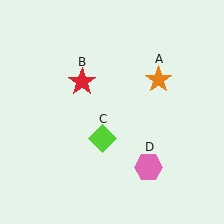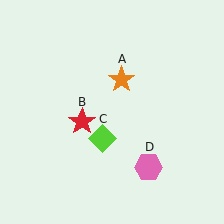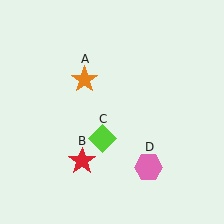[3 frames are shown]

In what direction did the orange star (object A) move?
The orange star (object A) moved left.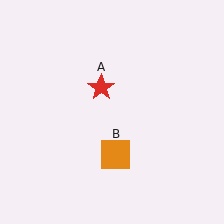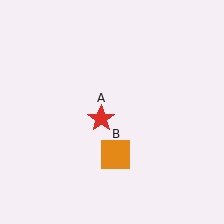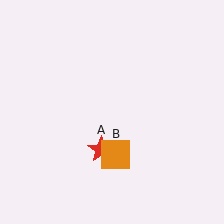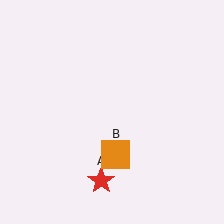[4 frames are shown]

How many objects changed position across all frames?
1 object changed position: red star (object A).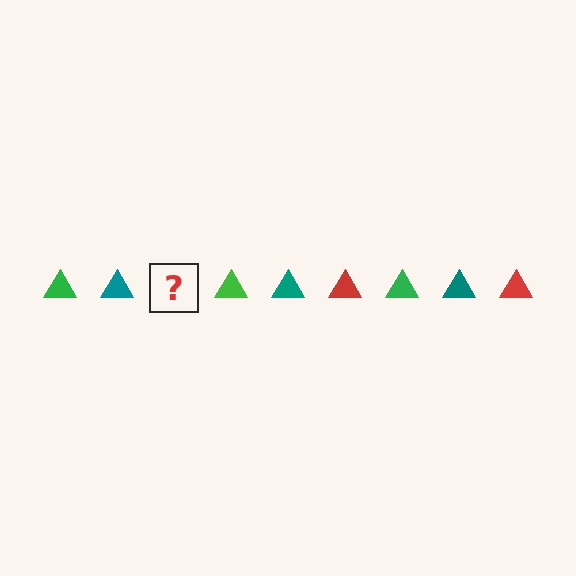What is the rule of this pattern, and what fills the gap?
The rule is that the pattern cycles through green, teal, red triangles. The gap should be filled with a red triangle.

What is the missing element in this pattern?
The missing element is a red triangle.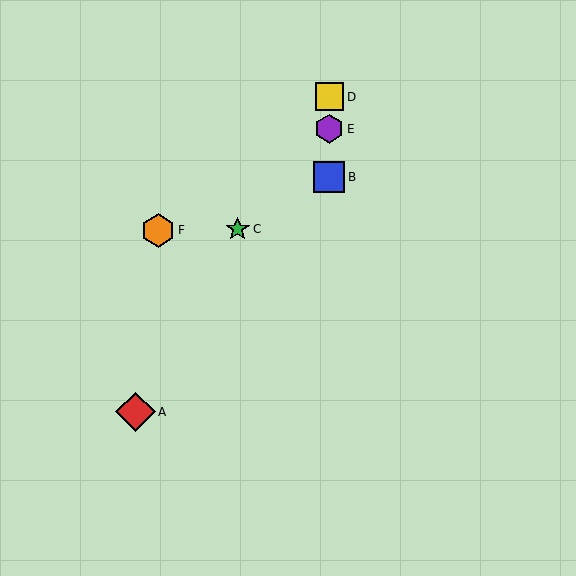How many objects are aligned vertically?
3 objects (B, D, E) are aligned vertically.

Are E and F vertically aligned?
No, E is at x≈329 and F is at x≈158.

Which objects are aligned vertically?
Objects B, D, E are aligned vertically.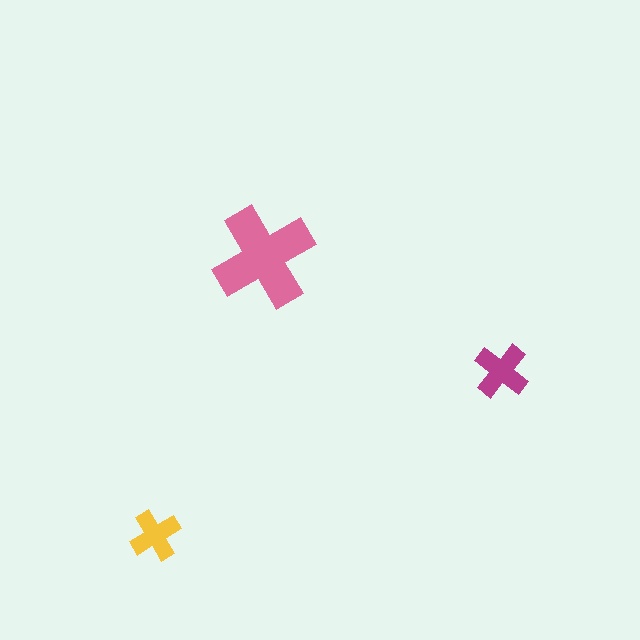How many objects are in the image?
There are 3 objects in the image.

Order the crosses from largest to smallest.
the pink one, the magenta one, the yellow one.